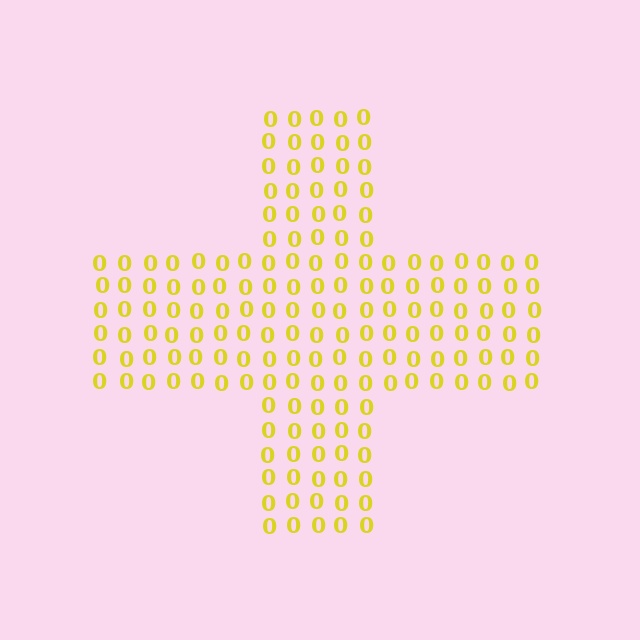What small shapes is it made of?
It is made of small digit 0's.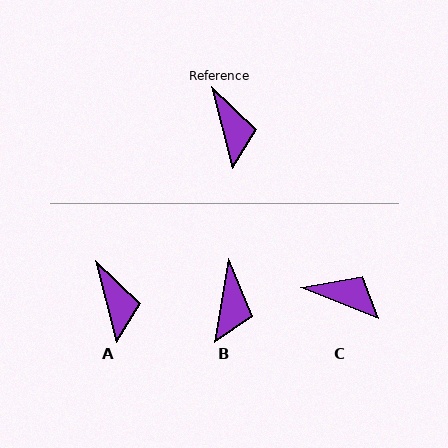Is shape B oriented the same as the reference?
No, it is off by about 23 degrees.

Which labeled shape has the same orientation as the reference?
A.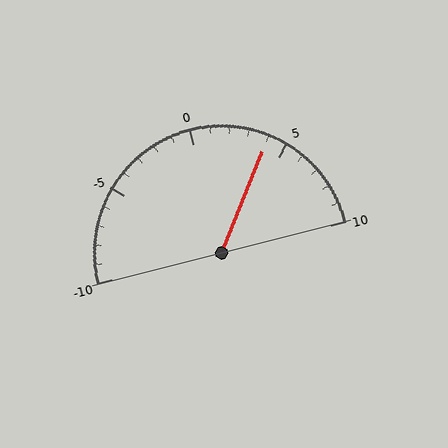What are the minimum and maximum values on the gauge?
The gauge ranges from -10 to 10.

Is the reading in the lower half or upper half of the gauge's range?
The reading is in the upper half of the range (-10 to 10).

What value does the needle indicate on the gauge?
The needle indicates approximately 4.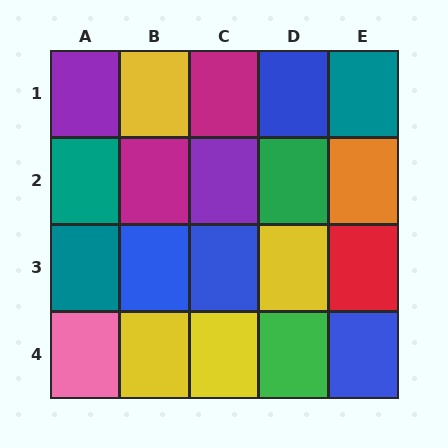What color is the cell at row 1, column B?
Yellow.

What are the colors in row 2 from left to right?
Teal, magenta, purple, green, orange.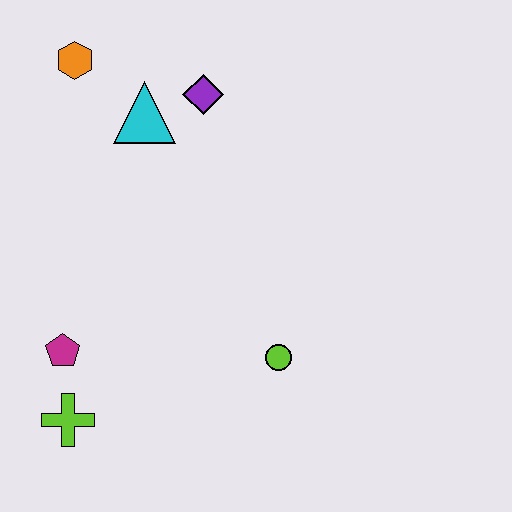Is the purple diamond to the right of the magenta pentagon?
Yes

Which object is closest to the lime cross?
The magenta pentagon is closest to the lime cross.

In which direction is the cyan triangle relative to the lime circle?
The cyan triangle is above the lime circle.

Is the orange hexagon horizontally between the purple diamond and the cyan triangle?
No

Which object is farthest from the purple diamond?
The lime cross is farthest from the purple diamond.